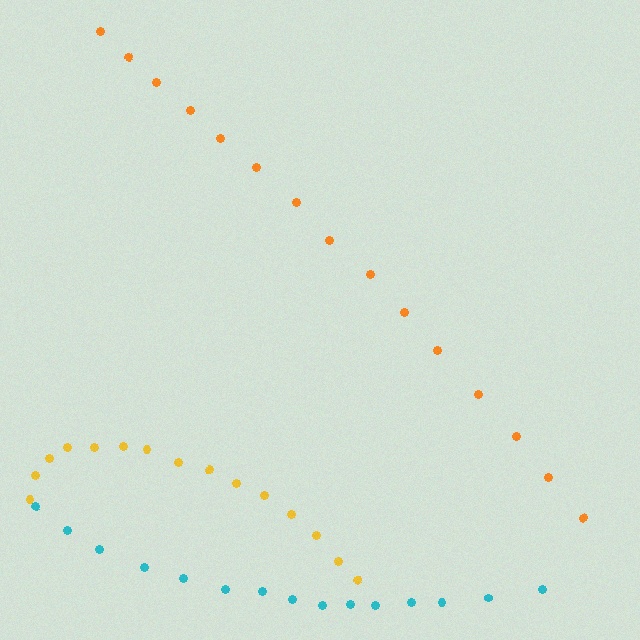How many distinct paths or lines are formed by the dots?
There are 3 distinct paths.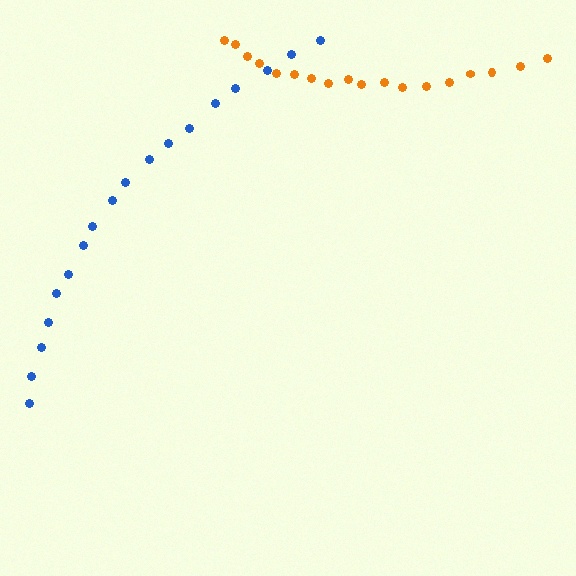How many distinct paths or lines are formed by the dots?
There are 2 distinct paths.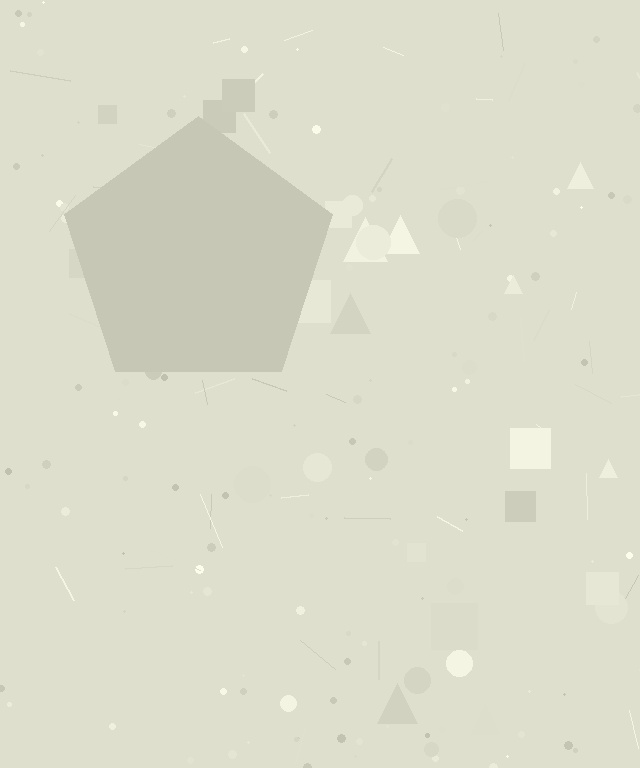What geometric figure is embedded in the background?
A pentagon is embedded in the background.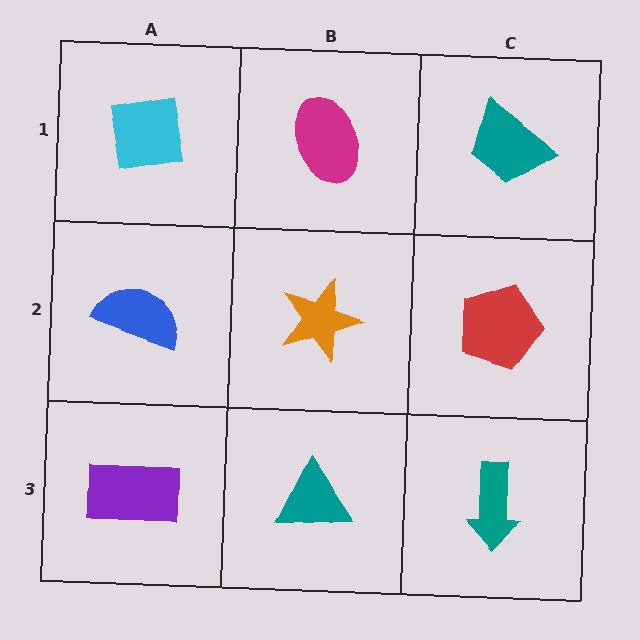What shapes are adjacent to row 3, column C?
A red pentagon (row 2, column C), a teal triangle (row 3, column B).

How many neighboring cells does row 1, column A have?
2.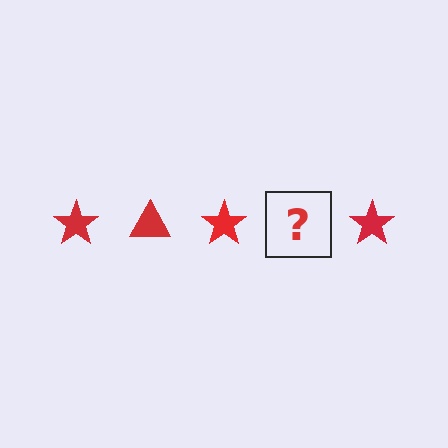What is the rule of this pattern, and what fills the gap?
The rule is that the pattern cycles through star, triangle shapes in red. The gap should be filled with a red triangle.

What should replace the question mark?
The question mark should be replaced with a red triangle.